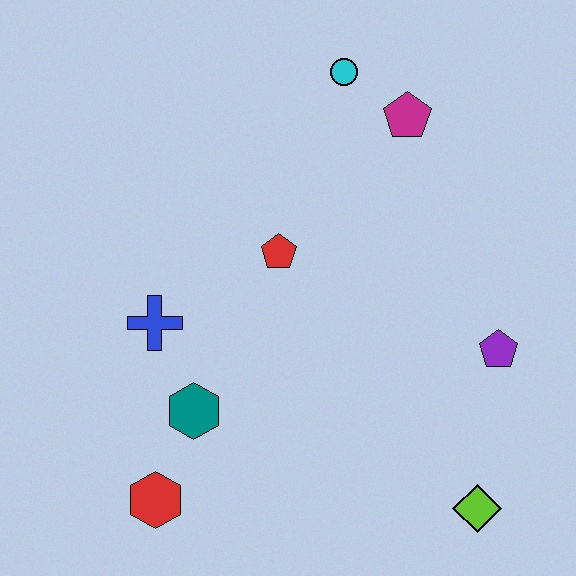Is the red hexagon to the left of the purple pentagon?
Yes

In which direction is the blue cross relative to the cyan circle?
The blue cross is below the cyan circle.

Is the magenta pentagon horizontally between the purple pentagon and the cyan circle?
Yes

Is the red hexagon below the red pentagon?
Yes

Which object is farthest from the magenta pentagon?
The red hexagon is farthest from the magenta pentagon.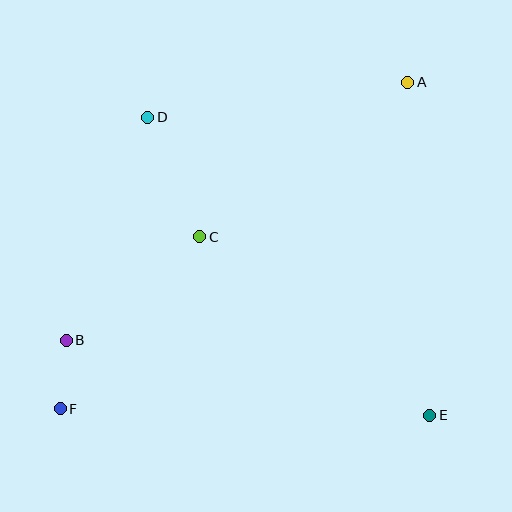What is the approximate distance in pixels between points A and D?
The distance between A and D is approximately 262 pixels.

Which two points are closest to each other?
Points B and F are closest to each other.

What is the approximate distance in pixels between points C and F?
The distance between C and F is approximately 221 pixels.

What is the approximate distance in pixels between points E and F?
The distance between E and F is approximately 370 pixels.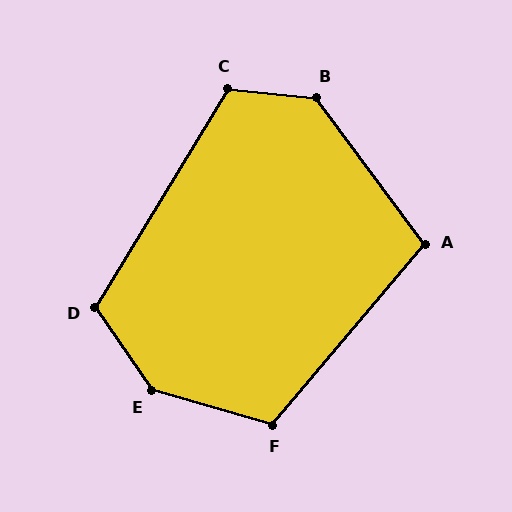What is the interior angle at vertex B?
Approximately 132 degrees (obtuse).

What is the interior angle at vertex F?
Approximately 114 degrees (obtuse).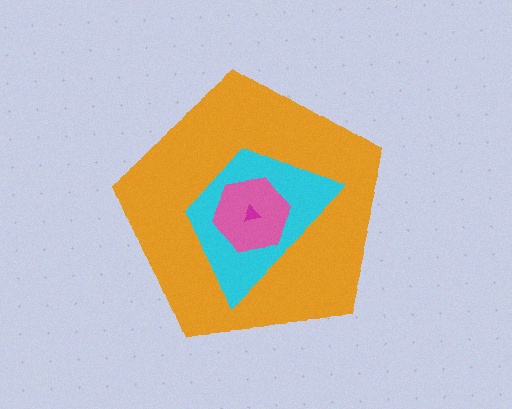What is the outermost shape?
The orange pentagon.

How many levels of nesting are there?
4.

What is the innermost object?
The magenta triangle.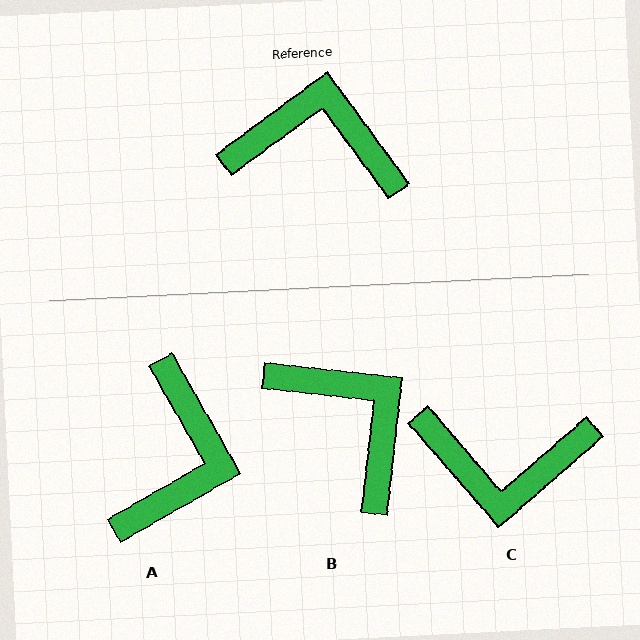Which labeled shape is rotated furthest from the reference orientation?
C, about 175 degrees away.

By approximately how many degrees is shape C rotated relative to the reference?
Approximately 175 degrees clockwise.